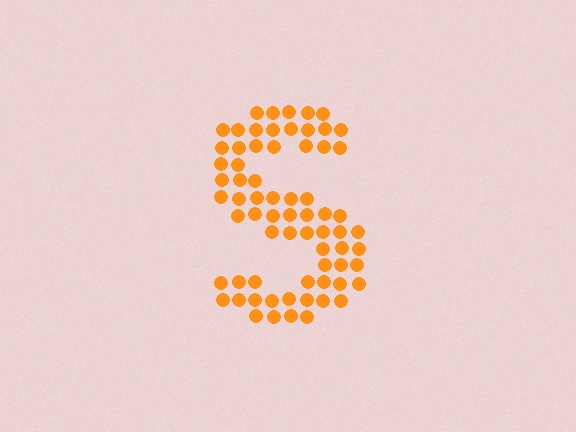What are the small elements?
The small elements are circles.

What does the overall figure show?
The overall figure shows the letter S.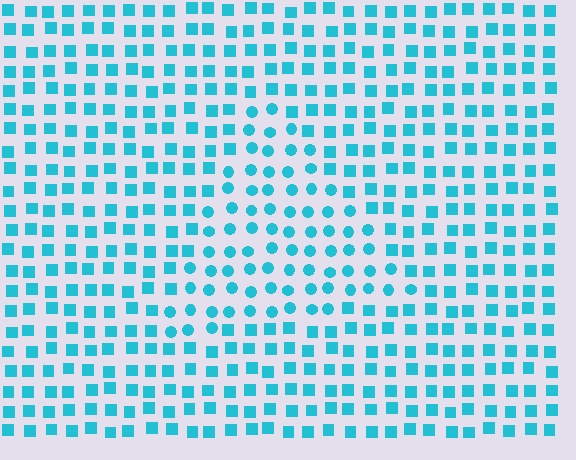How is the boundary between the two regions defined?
The boundary is defined by a change in element shape: circles inside vs. squares outside. All elements share the same color and spacing.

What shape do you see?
I see a triangle.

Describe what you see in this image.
The image is filled with small cyan elements arranged in a uniform grid. A triangle-shaped region contains circles, while the surrounding area contains squares. The boundary is defined purely by the change in element shape.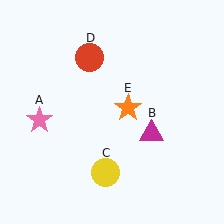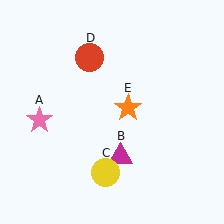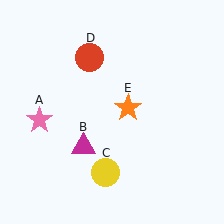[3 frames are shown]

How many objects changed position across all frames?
1 object changed position: magenta triangle (object B).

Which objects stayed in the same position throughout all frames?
Pink star (object A) and yellow circle (object C) and red circle (object D) and orange star (object E) remained stationary.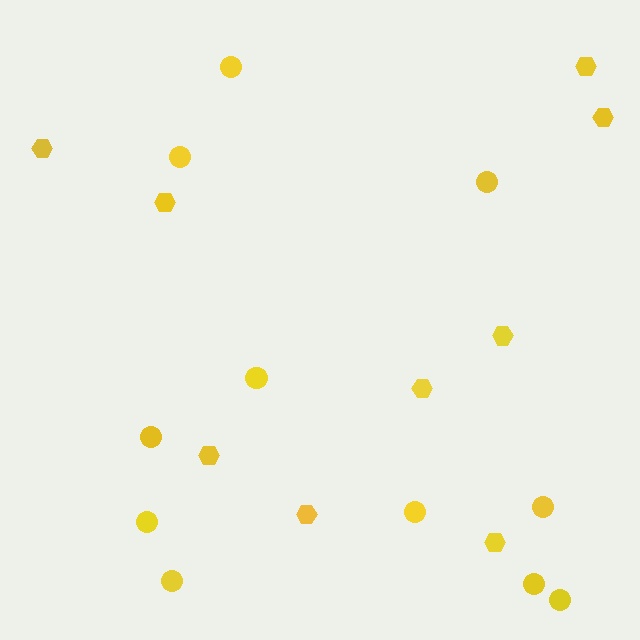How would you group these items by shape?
There are 2 groups: one group of hexagons (9) and one group of circles (11).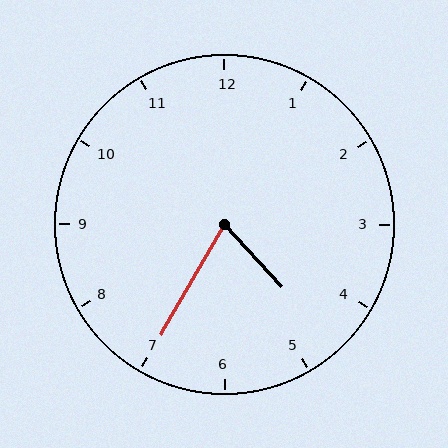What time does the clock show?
4:35.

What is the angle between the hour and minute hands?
Approximately 72 degrees.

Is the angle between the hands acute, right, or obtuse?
It is acute.